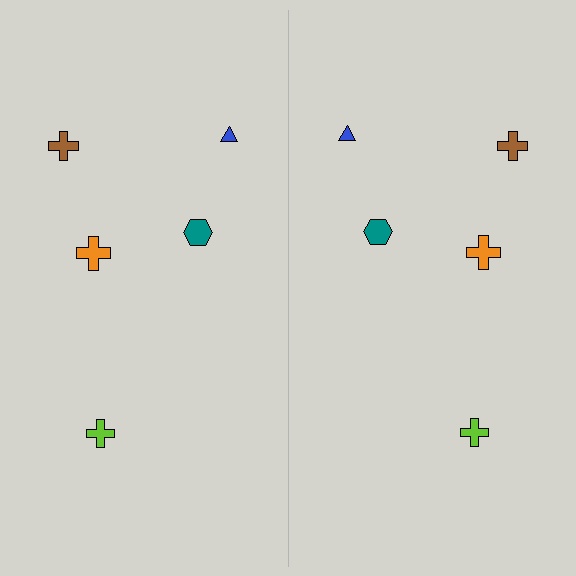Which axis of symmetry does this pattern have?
The pattern has a vertical axis of symmetry running through the center of the image.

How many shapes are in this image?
There are 10 shapes in this image.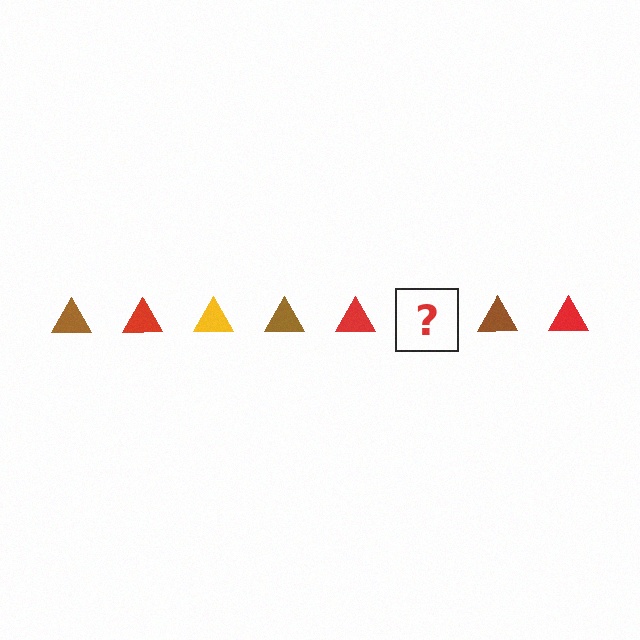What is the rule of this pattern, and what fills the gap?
The rule is that the pattern cycles through brown, red, yellow triangles. The gap should be filled with a yellow triangle.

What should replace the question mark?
The question mark should be replaced with a yellow triangle.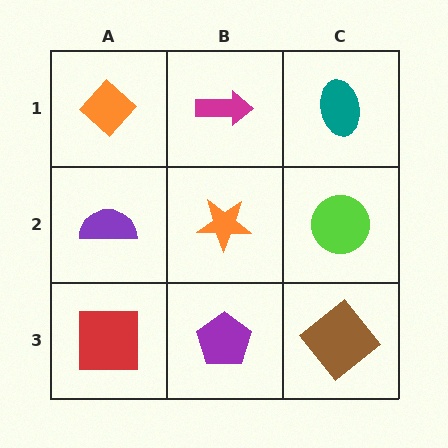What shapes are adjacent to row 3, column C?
A lime circle (row 2, column C), a purple pentagon (row 3, column B).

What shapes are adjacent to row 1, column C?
A lime circle (row 2, column C), a magenta arrow (row 1, column B).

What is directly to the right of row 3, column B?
A brown diamond.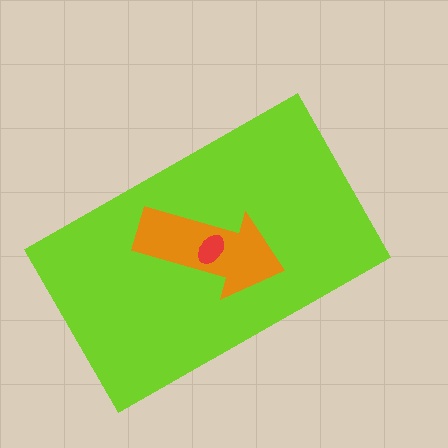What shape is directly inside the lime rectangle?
The orange arrow.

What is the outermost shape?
The lime rectangle.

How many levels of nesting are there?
3.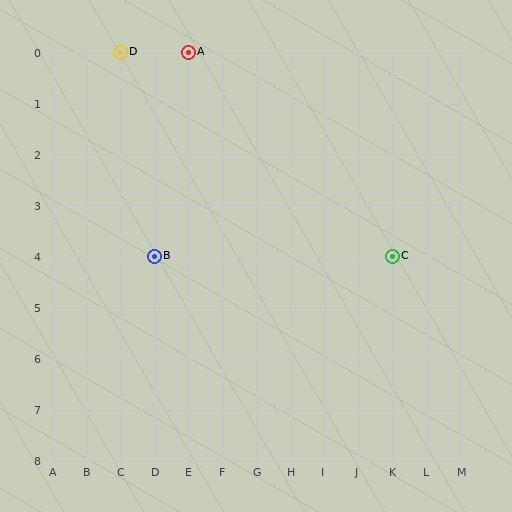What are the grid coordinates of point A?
Point A is at grid coordinates (E, 0).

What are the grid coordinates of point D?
Point D is at grid coordinates (C, 0).